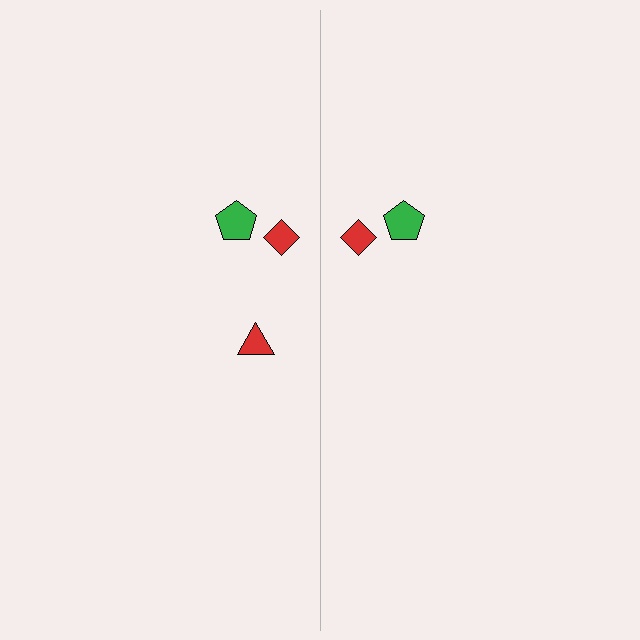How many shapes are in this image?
There are 5 shapes in this image.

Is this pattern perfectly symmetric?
No, the pattern is not perfectly symmetric. A red triangle is missing from the right side.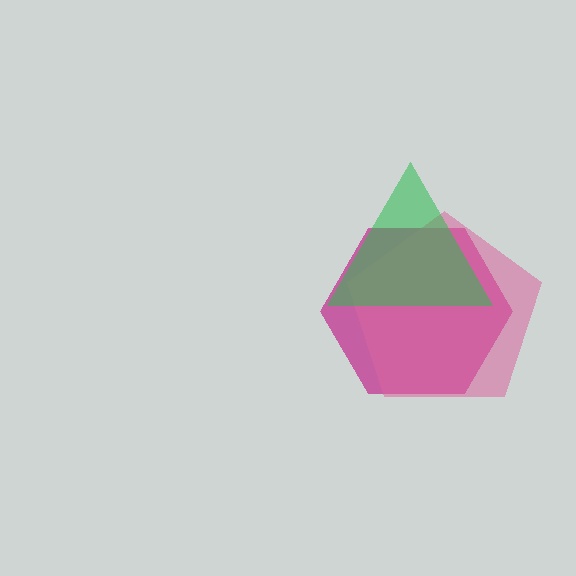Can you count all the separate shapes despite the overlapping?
Yes, there are 3 separate shapes.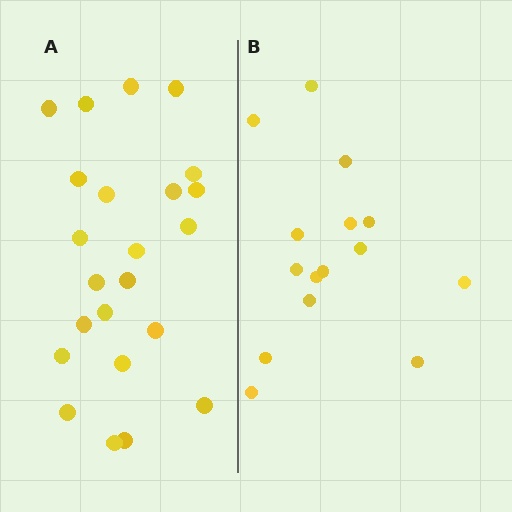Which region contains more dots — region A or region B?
Region A (the left region) has more dots.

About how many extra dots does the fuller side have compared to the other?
Region A has roughly 8 or so more dots than region B.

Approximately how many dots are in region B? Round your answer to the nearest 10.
About 20 dots. (The exact count is 15, which rounds to 20.)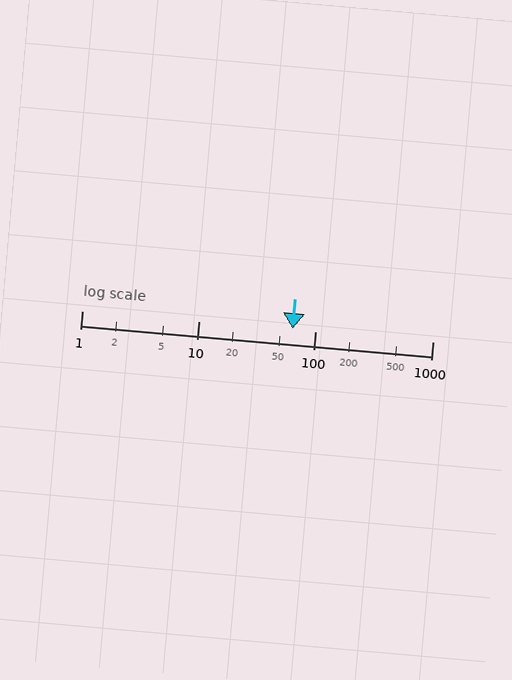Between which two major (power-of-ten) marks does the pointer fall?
The pointer is between 10 and 100.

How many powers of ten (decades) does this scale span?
The scale spans 3 decades, from 1 to 1000.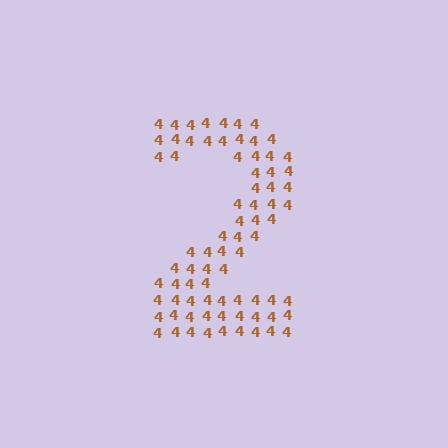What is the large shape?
The large shape is the digit 2.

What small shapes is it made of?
It is made of small digit 4's.